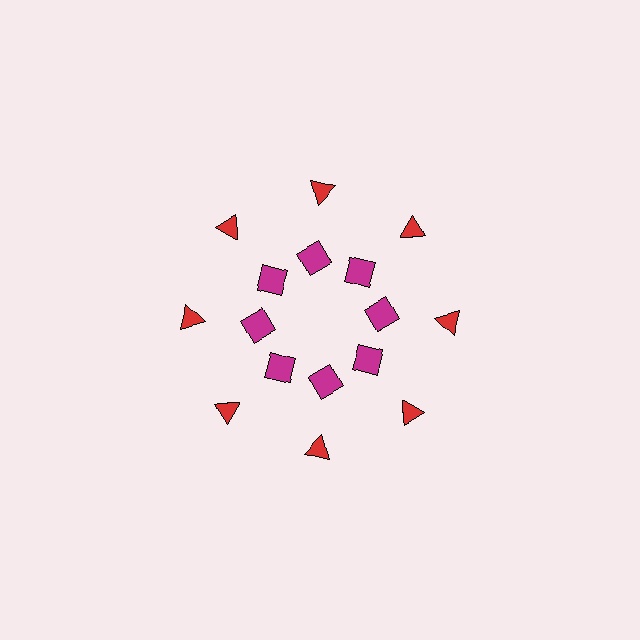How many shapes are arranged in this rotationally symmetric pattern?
There are 16 shapes, arranged in 8 groups of 2.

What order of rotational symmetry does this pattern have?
This pattern has 8-fold rotational symmetry.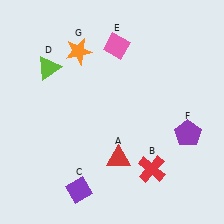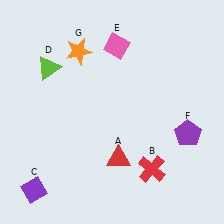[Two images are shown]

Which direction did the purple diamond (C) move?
The purple diamond (C) moved left.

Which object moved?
The purple diamond (C) moved left.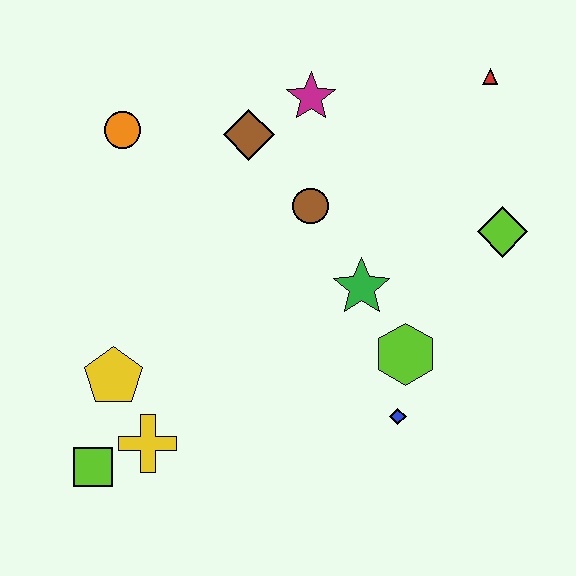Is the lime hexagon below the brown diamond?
Yes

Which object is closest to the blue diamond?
The lime hexagon is closest to the blue diamond.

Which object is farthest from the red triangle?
The lime square is farthest from the red triangle.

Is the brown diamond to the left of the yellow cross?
No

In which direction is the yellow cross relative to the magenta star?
The yellow cross is below the magenta star.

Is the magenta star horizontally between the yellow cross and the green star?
Yes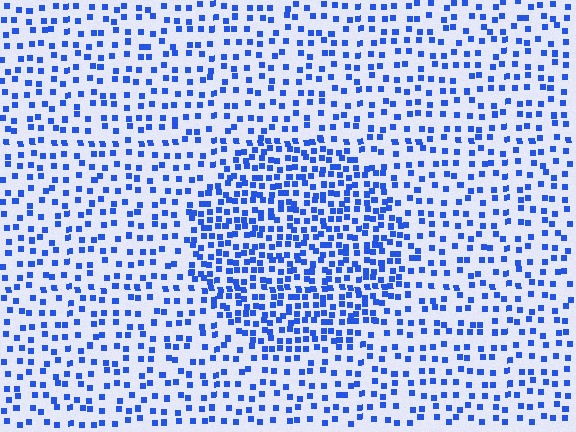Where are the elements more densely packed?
The elements are more densely packed inside the circle boundary.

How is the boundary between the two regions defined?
The boundary is defined by a change in element density (approximately 2.0x ratio). All elements are the same color, size, and shape.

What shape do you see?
I see a circle.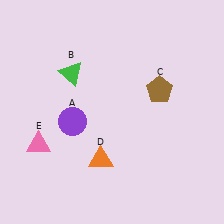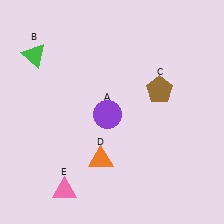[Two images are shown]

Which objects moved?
The objects that moved are: the purple circle (A), the green triangle (B), the pink triangle (E).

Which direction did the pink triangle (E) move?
The pink triangle (E) moved down.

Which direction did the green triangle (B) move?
The green triangle (B) moved left.